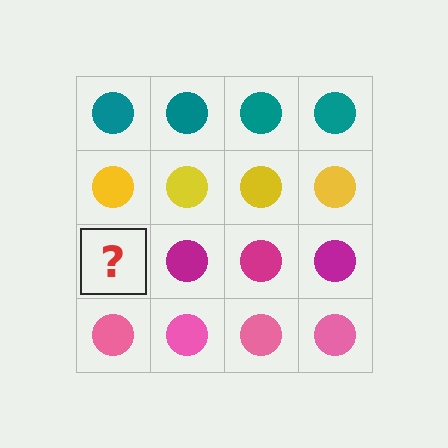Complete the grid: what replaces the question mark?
The question mark should be replaced with a magenta circle.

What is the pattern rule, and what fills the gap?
The rule is that each row has a consistent color. The gap should be filled with a magenta circle.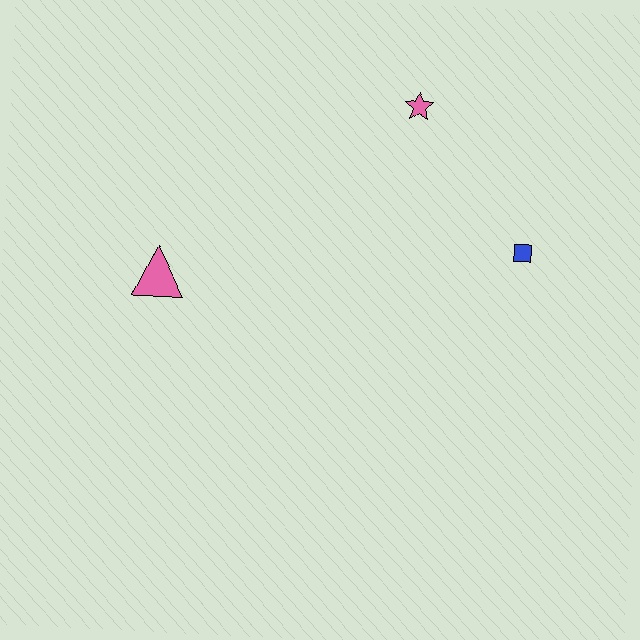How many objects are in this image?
There are 3 objects.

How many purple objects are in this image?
There are no purple objects.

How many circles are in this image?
There are no circles.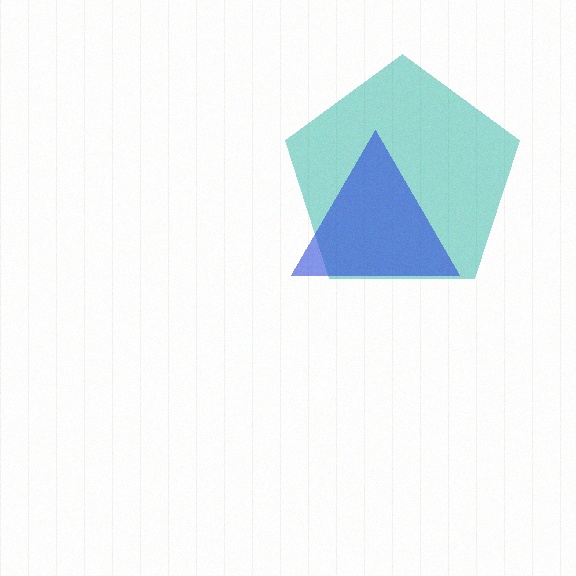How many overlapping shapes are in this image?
There are 2 overlapping shapes in the image.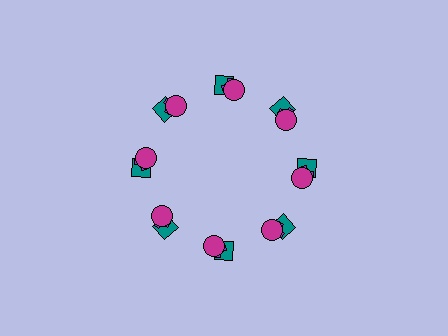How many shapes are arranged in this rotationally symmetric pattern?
There are 24 shapes, arranged in 8 groups of 3.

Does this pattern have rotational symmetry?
Yes, this pattern has 8-fold rotational symmetry. It looks the same after rotating 45 degrees around the center.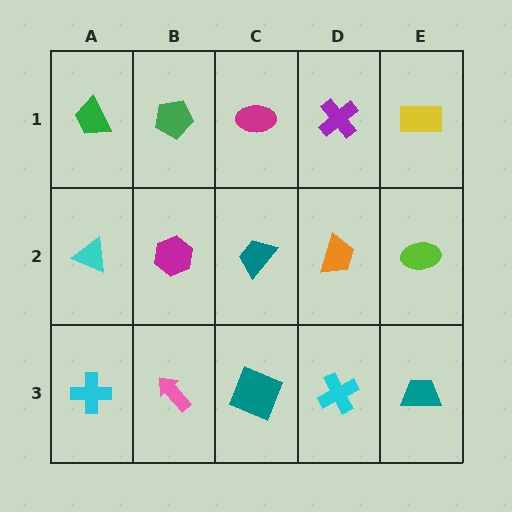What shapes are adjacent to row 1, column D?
An orange trapezoid (row 2, column D), a magenta ellipse (row 1, column C), a yellow rectangle (row 1, column E).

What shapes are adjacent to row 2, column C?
A magenta ellipse (row 1, column C), a teal square (row 3, column C), a magenta hexagon (row 2, column B), an orange trapezoid (row 2, column D).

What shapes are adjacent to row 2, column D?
A purple cross (row 1, column D), a cyan cross (row 3, column D), a teal trapezoid (row 2, column C), a lime ellipse (row 2, column E).